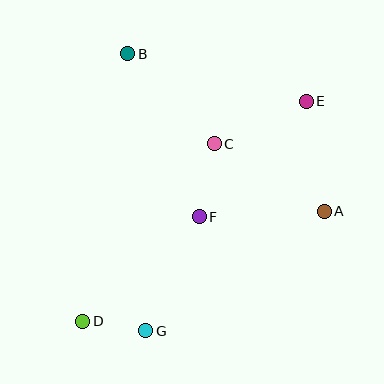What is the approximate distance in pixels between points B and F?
The distance between B and F is approximately 178 pixels.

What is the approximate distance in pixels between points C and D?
The distance between C and D is approximately 221 pixels.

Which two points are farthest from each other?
Points D and E are farthest from each other.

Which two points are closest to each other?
Points D and G are closest to each other.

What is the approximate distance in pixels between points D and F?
The distance between D and F is approximately 157 pixels.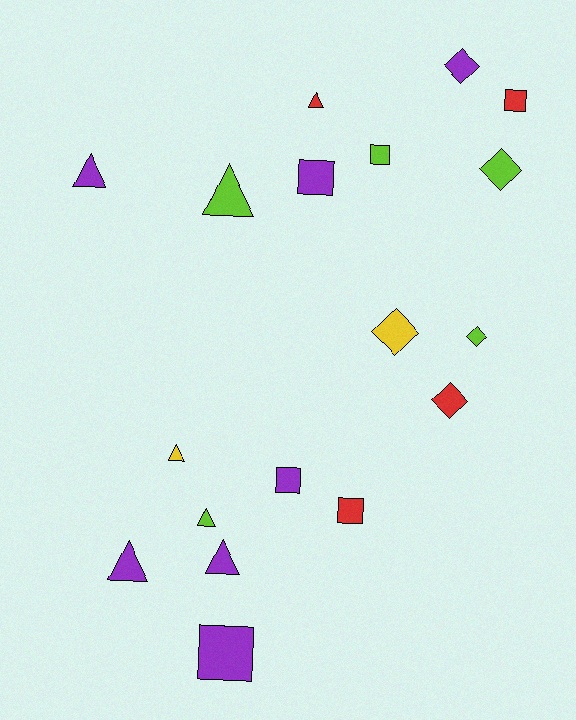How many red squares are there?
There are 2 red squares.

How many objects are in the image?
There are 18 objects.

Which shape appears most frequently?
Triangle, with 7 objects.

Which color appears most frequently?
Purple, with 7 objects.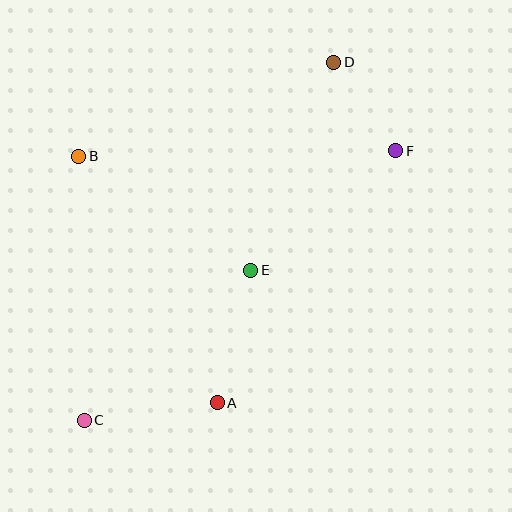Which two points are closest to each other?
Points D and F are closest to each other.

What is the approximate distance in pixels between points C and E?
The distance between C and E is approximately 224 pixels.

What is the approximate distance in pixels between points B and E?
The distance between B and E is approximately 206 pixels.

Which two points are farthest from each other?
Points C and D are farthest from each other.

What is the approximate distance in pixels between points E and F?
The distance between E and F is approximately 188 pixels.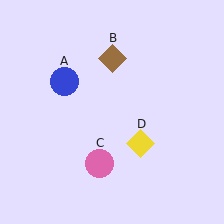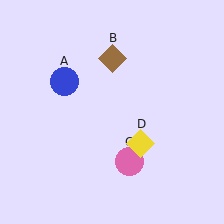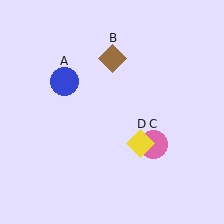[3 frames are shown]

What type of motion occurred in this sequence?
The pink circle (object C) rotated counterclockwise around the center of the scene.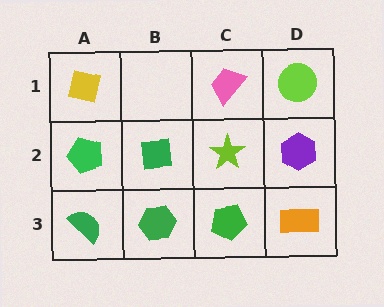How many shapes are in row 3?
4 shapes.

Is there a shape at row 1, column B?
No, that cell is empty.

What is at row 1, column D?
A lime circle.